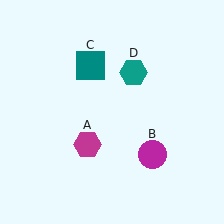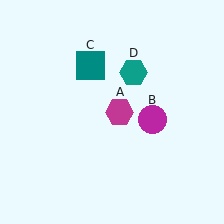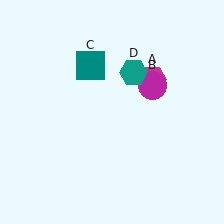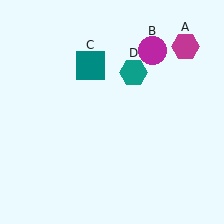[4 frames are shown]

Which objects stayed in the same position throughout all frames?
Teal square (object C) and teal hexagon (object D) remained stationary.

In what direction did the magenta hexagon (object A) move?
The magenta hexagon (object A) moved up and to the right.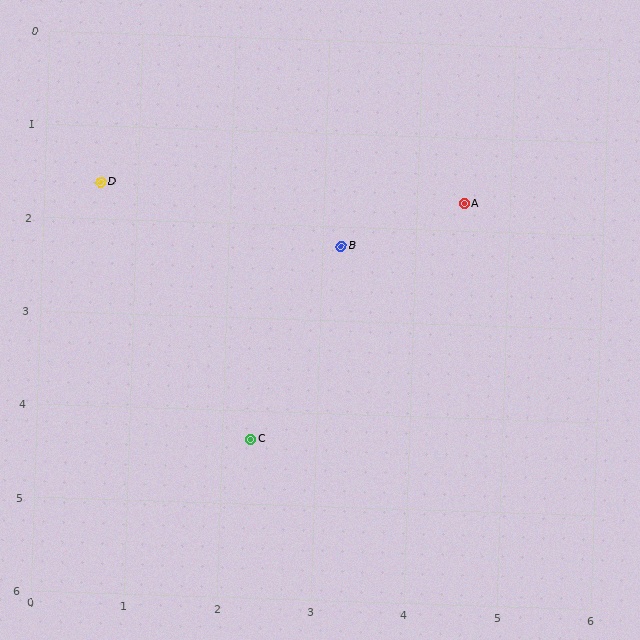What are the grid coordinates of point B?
Point B is at approximately (3.2, 2.2).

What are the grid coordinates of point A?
Point A is at approximately (4.5, 1.7).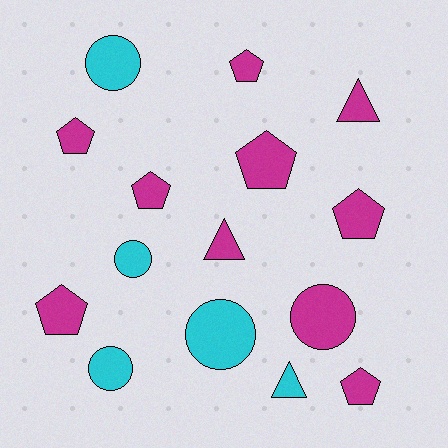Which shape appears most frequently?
Pentagon, with 7 objects.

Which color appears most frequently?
Magenta, with 10 objects.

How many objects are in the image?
There are 15 objects.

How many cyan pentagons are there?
There are no cyan pentagons.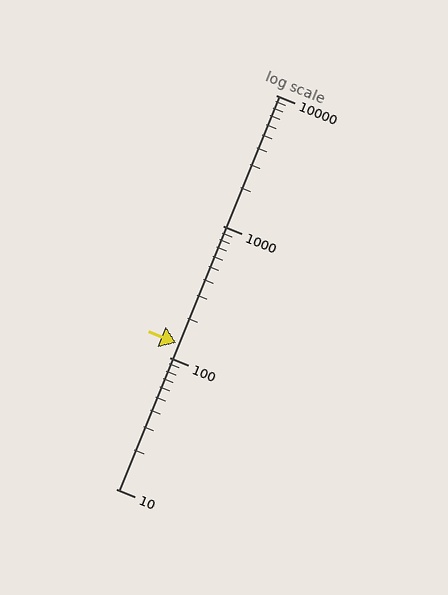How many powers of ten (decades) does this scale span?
The scale spans 3 decades, from 10 to 10000.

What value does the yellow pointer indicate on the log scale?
The pointer indicates approximately 130.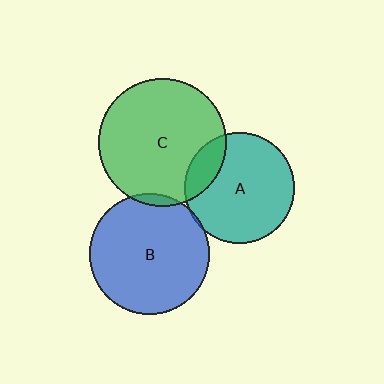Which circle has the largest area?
Circle C (green).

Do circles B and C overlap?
Yes.